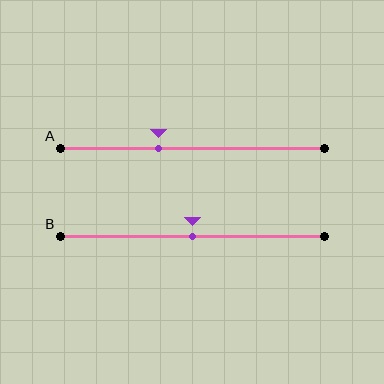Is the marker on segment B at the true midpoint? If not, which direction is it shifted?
Yes, the marker on segment B is at the true midpoint.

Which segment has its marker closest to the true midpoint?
Segment B has its marker closest to the true midpoint.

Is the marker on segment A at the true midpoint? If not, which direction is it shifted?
No, the marker on segment A is shifted to the left by about 13% of the segment length.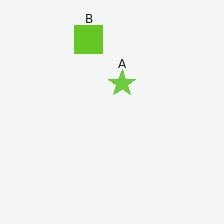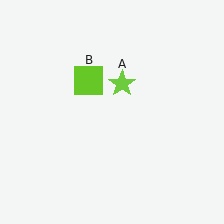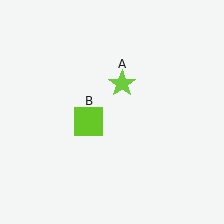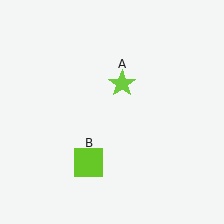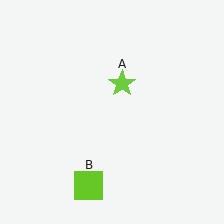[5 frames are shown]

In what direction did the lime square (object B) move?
The lime square (object B) moved down.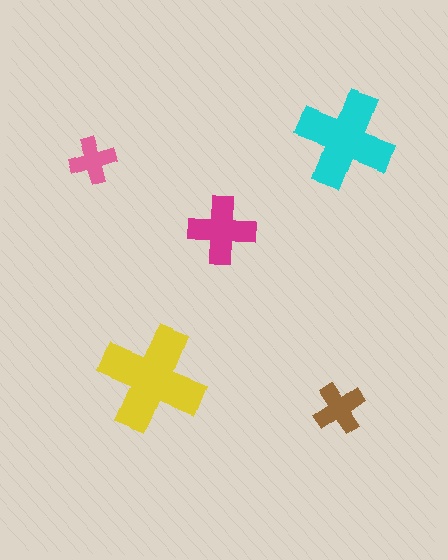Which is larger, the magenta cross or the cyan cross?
The cyan one.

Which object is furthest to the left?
The pink cross is leftmost.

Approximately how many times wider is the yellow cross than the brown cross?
About 2 times wider.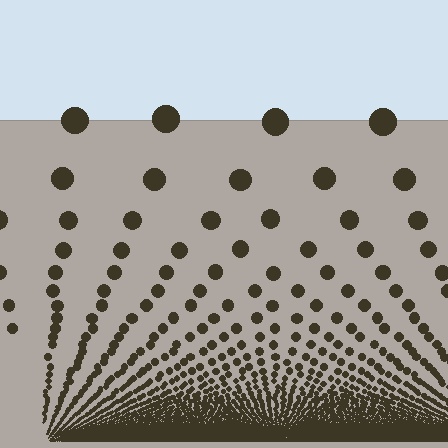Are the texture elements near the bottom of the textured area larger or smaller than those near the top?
Smaller. The gradient is inverted — elements near the bottom are smaller and denser.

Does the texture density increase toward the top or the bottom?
Density increases toward the bottom.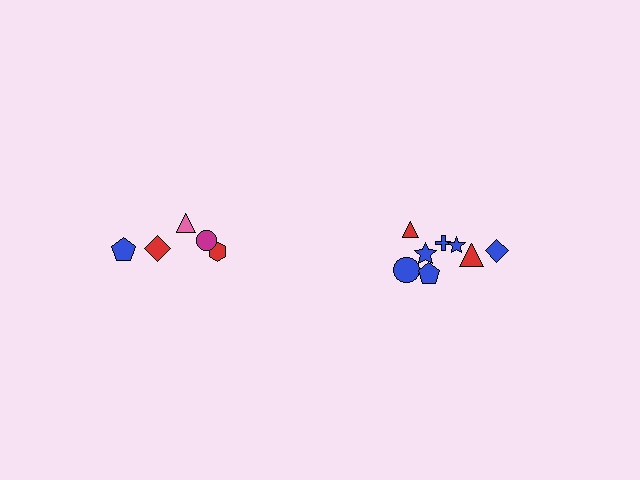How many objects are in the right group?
There are 8 objects.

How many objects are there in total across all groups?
There are 13 objects.